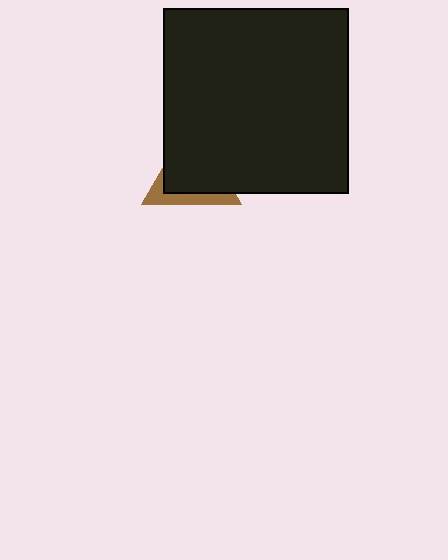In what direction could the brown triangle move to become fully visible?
The brown triangle could move toward the lower-left. That would shift it out from behind the black square entirely.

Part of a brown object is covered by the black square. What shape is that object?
It is a triangle.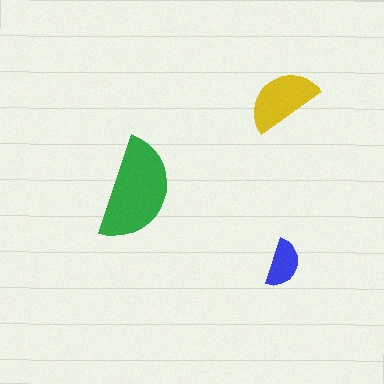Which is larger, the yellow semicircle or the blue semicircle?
The yellow one.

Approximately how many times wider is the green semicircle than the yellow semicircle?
About 1.5 times wider.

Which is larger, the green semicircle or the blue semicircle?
The green one.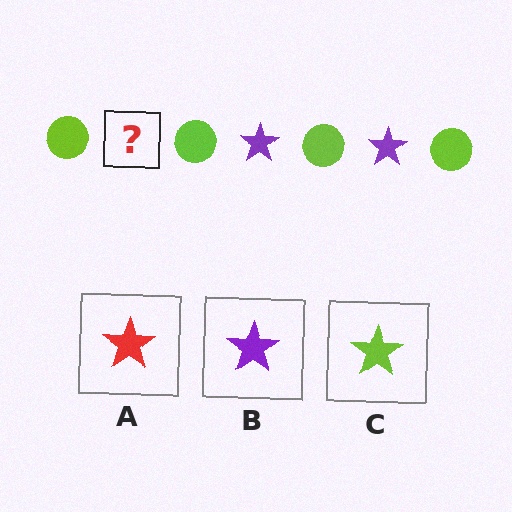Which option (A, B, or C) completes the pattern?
B.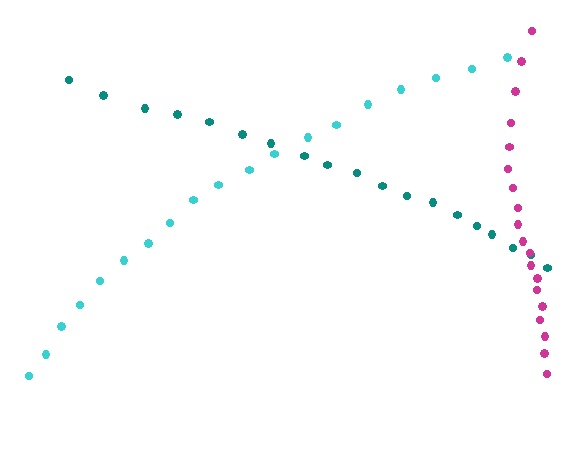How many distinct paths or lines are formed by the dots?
There are 3 distinct paths.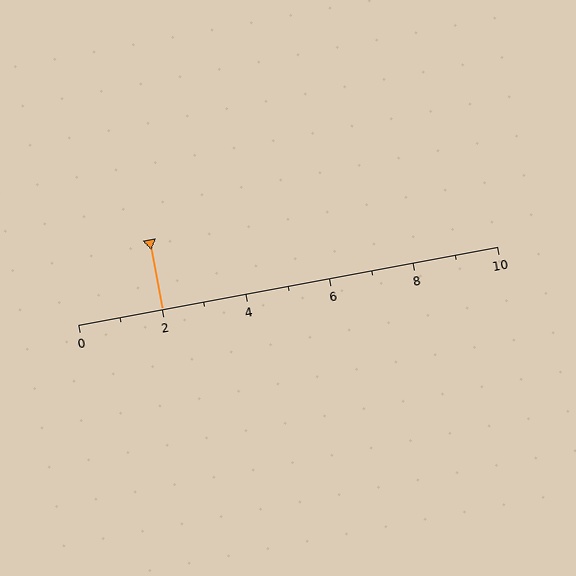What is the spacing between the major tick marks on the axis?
The major ticks are spaced 2 apart.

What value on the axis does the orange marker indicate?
The marker indicates approximately 2.